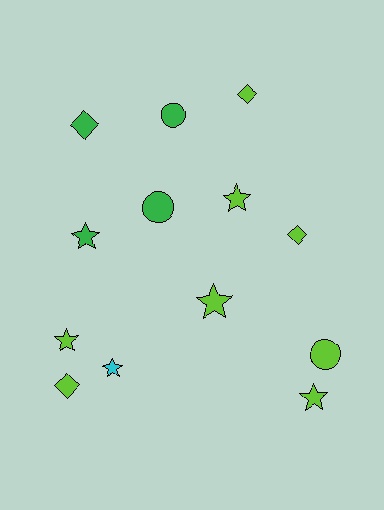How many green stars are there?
There is 1 green star.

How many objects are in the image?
There are 13 objects.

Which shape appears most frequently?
Star, with 6 objects.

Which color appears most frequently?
Lime, with 8 objects.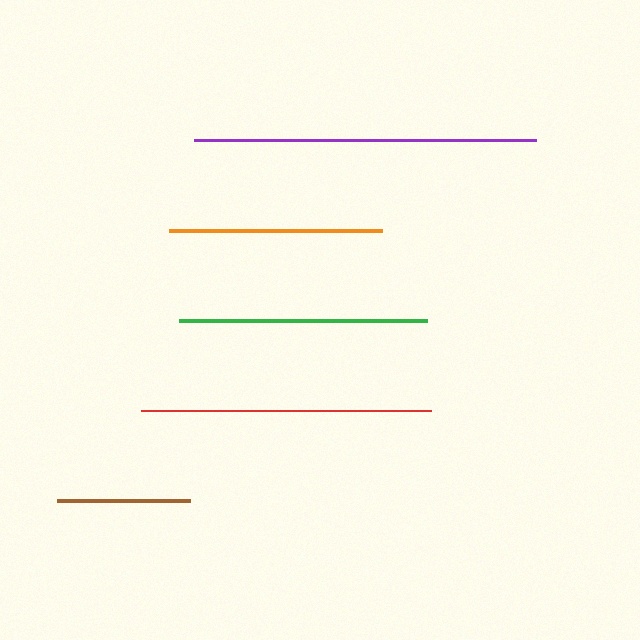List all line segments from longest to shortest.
From longest to shortest: purple, red, green, orange, brown.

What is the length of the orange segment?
The orange segment is approximately 213 pixels long.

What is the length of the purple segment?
The purple segment is approximately 341 pixels long.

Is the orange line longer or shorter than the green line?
The green line is longer than the orange line.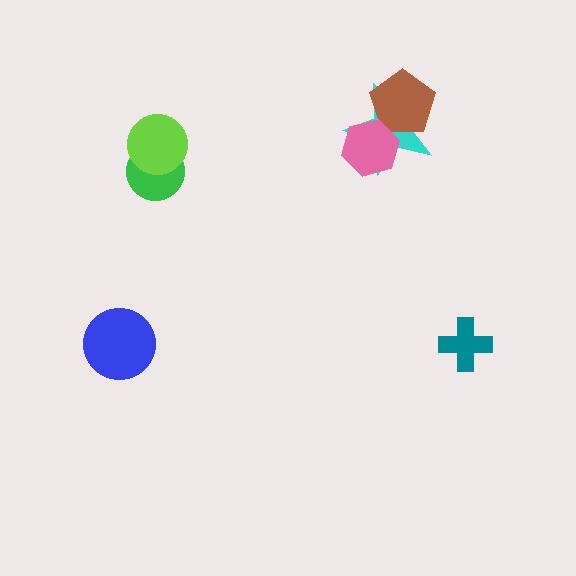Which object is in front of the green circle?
The lime circle is in front of the green circle.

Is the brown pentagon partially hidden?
Yes, it is partially covered by another shape.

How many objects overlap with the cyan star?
2 objects overlap with the cyan star.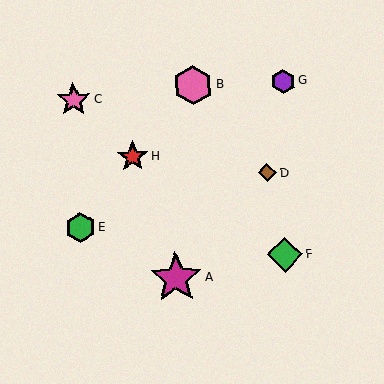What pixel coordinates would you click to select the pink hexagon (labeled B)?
Click at (193, 85) to select the pink hexagon B.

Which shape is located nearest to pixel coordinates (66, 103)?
The pink star (labeled C) at (74, 100) is nearest to that location.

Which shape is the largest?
The magenta star (labeled A) is the largest.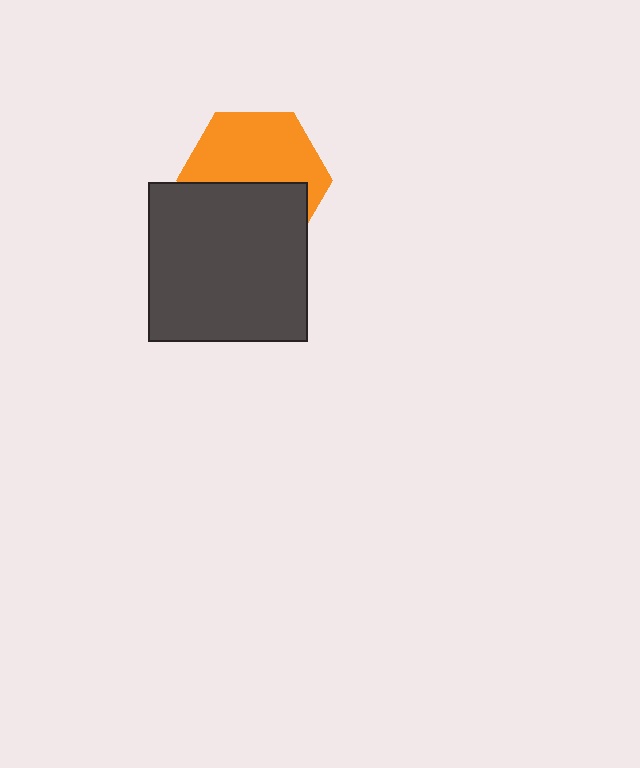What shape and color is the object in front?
The object in front is a dark gray square.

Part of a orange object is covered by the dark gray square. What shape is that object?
It is a hexagon.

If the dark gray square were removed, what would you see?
You would see the complete orange hexagon.